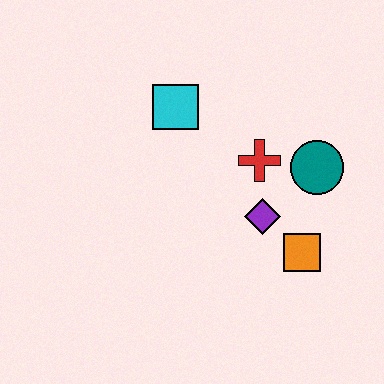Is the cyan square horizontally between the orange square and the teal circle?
No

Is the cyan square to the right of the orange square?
No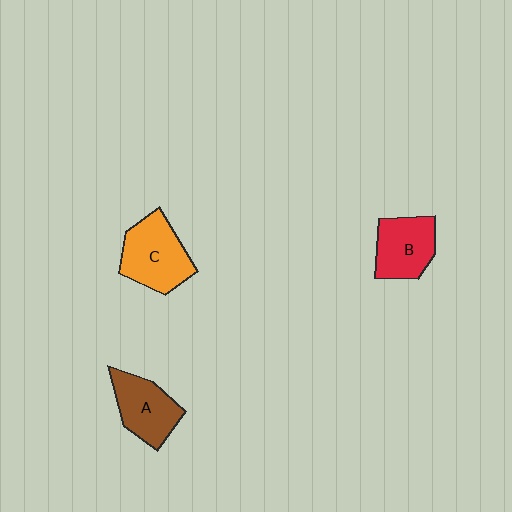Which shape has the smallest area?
Shape B (red).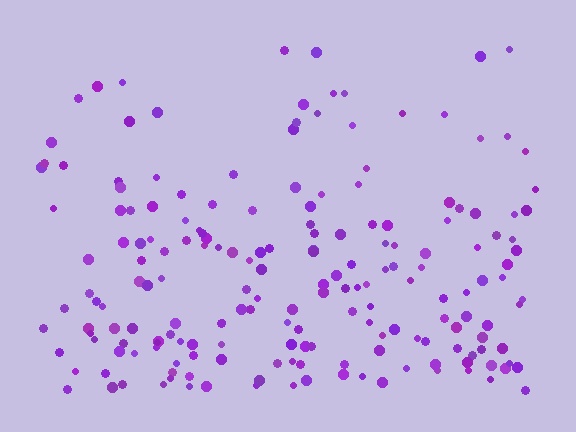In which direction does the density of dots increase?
From top to bottom, with the bottom side densest.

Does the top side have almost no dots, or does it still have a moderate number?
Still a moderate number, just noticeably fewer than the bottom.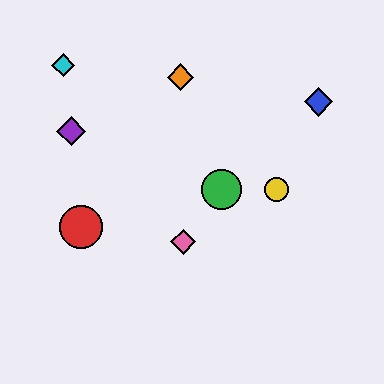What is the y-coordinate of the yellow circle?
The yellow circle is at y≈189.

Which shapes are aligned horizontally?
The green circle, the yellow circle are aligned horizontally.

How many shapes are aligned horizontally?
2 shapes (the green circle, the yellow circle) are aligned horizontally.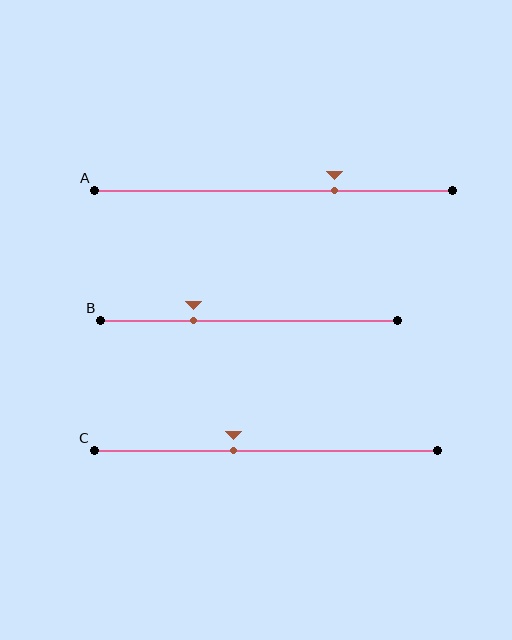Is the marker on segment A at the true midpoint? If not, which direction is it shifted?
No, the marker on segment A is shifted to the right by about 17% of the segment length.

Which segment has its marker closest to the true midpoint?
Segment C has its marker closest to the true midpoint.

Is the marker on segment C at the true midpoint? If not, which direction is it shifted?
No, the marker on segment C is shifted to the left by about 9% of the segment length.